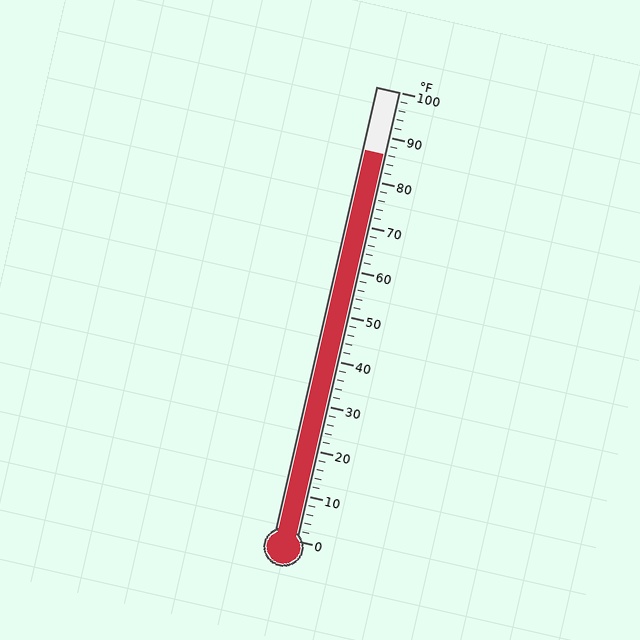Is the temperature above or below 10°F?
The temperature is above 10°F.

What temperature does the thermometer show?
The thermometer shows approximately 86°F.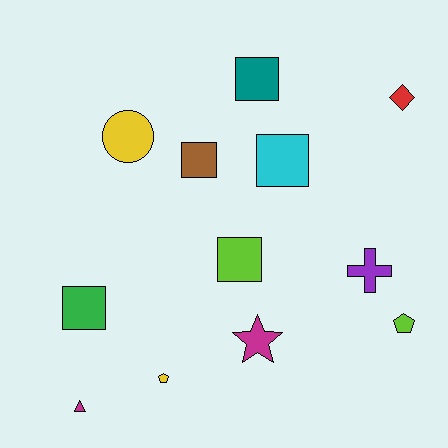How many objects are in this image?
There are 12 objects.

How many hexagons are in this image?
There are no hexagons.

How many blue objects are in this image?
There are no blue objects.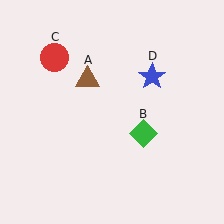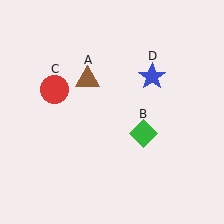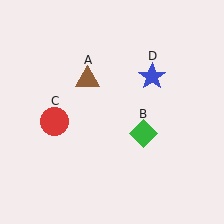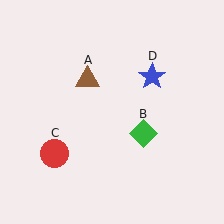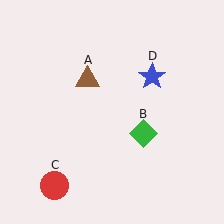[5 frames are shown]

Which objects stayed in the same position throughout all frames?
Brown triangle (object A) and green diamond (object B) and blue star (object D) remained stationary.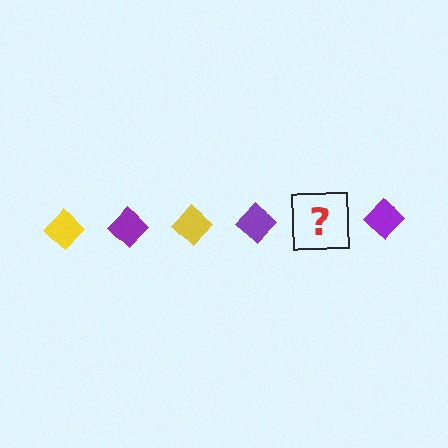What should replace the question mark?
The question mark should be replaced with a yellow diamond.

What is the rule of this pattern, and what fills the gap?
The rule is that the pattern cycles through yellow, purple diamonds. The gap should be filled with a yellow diamond.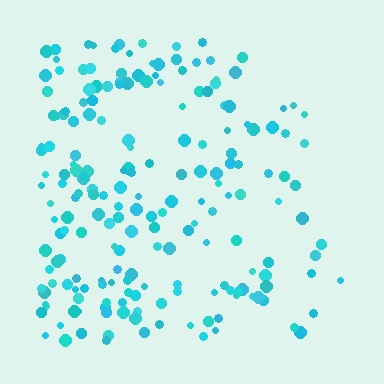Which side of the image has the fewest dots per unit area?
The right.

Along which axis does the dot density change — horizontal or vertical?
Horizontal.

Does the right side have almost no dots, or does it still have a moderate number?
Still a moderate number, just noticeably fewer than the left.